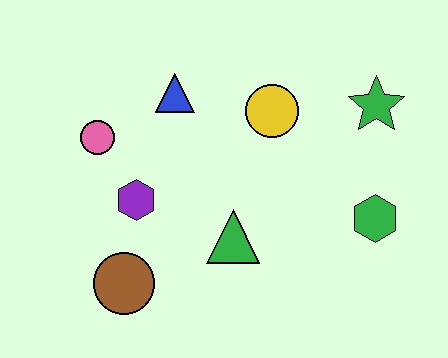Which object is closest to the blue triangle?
The pink circle is closest to the blue triangle.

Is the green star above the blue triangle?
No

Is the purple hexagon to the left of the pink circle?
No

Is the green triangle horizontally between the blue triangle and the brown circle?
No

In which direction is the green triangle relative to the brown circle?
The green triangle is to the right of the brown circle.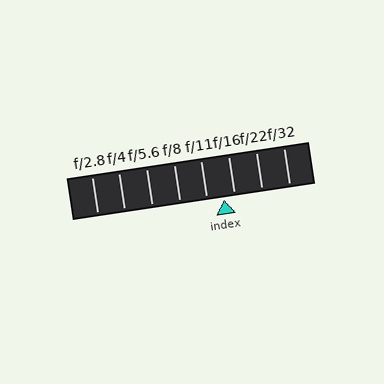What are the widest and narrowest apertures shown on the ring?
The widest aperture shown is f/2.8 and the narrowest is f/32.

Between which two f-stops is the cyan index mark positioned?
The index mark is between f/11 and f/16.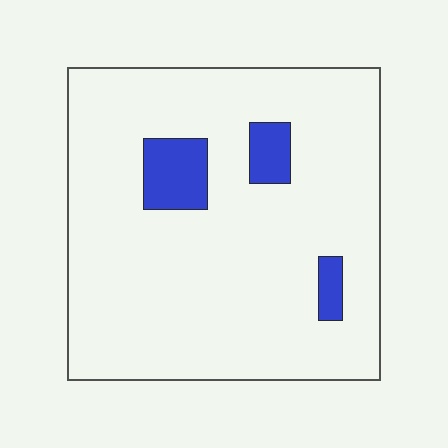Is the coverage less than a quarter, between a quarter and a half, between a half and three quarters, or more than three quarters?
Less than a quarter.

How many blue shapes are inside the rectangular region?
3.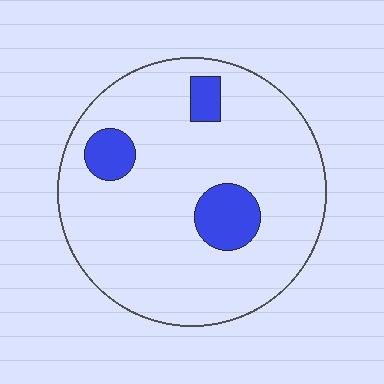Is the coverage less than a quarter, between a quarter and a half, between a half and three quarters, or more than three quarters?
Less than a quarter.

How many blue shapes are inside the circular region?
3.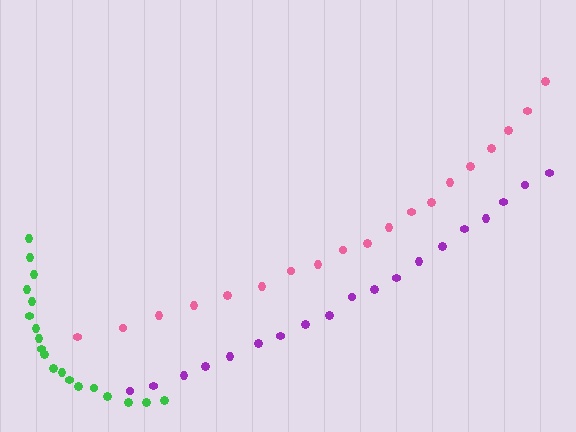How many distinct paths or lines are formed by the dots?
There are 3 distinct paths.